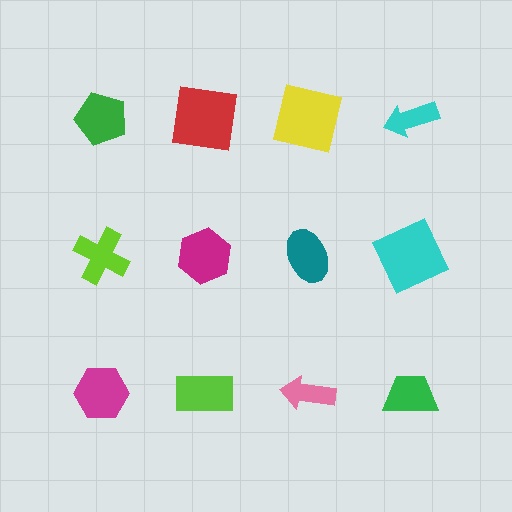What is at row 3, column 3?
A pink arrow.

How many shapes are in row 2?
4 shapes.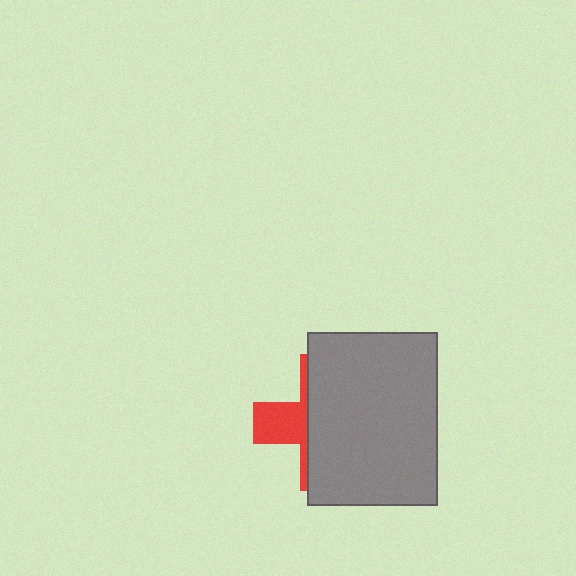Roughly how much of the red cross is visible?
A small part of it is visible (roughly 31%).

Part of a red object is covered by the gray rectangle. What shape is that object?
It is a cross.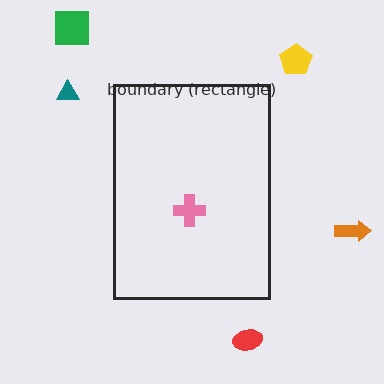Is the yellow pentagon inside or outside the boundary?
Outside.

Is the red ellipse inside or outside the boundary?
Outside.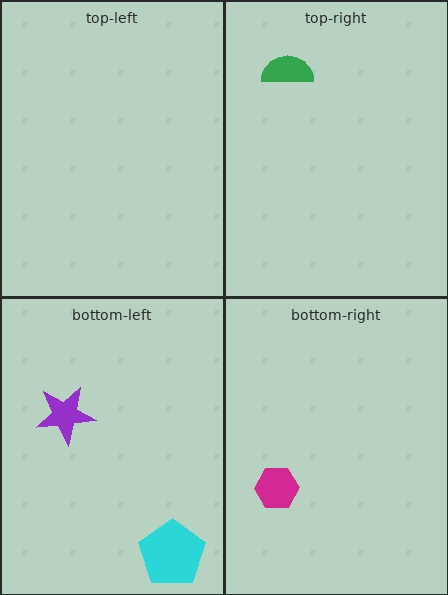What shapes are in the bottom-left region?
The purple star, the cyan pentagon.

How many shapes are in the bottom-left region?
2.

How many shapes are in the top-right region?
1.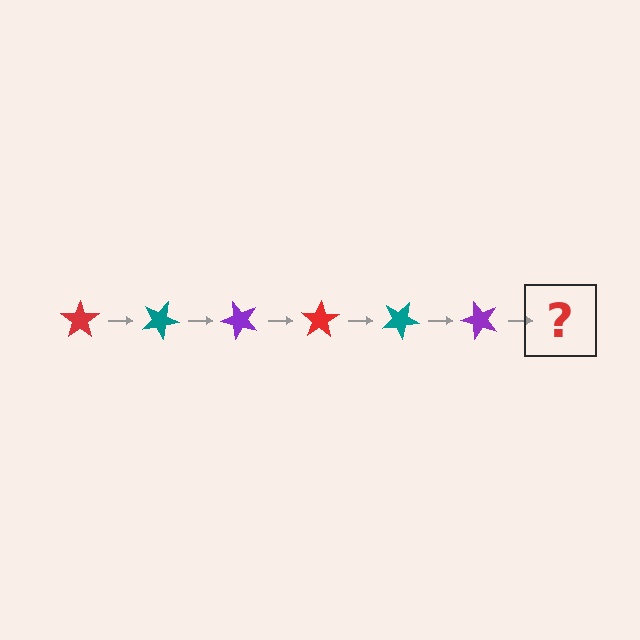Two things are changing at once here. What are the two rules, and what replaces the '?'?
The two rules are that it rotates 25 degrees each step and the color cycles through red, teal, and purple. The '?' should be a red star, rotated 150 degrees from the start.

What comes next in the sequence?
The next element should be a red star, rotated 150 degrees from the start.